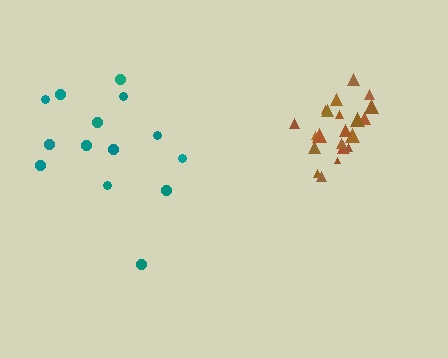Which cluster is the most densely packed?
Brown.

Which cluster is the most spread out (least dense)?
Teal.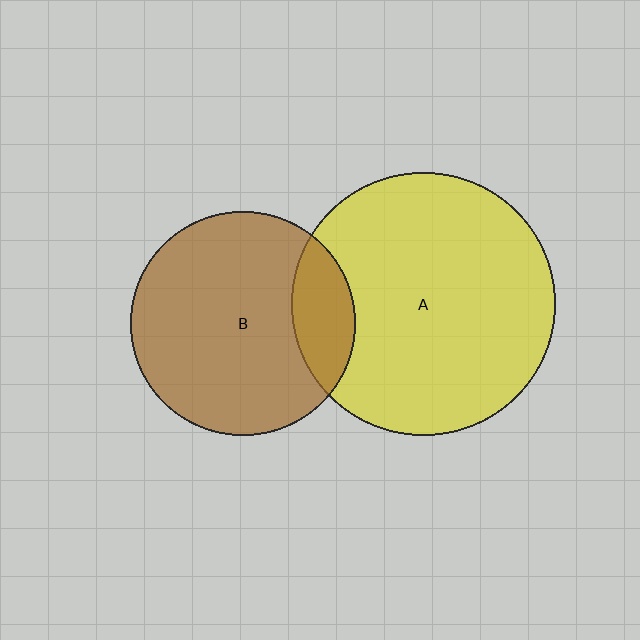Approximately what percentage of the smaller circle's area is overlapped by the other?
Approximately 20%.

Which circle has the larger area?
Circle A (yellow).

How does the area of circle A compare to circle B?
Approximately 1.4 times.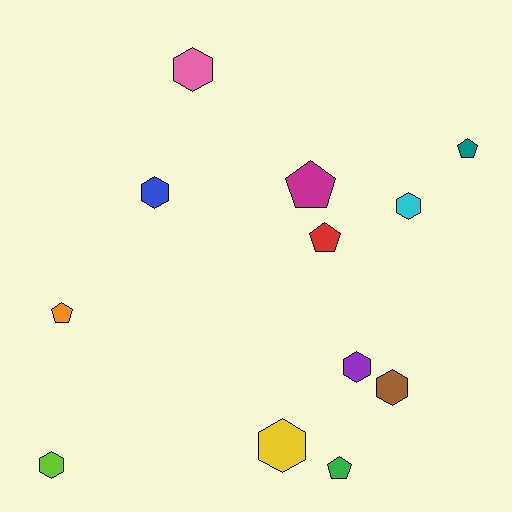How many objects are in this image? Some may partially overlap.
There are 12 objects.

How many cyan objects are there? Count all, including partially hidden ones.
There is 1 cyan object.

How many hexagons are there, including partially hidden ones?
There are 7 hexagons.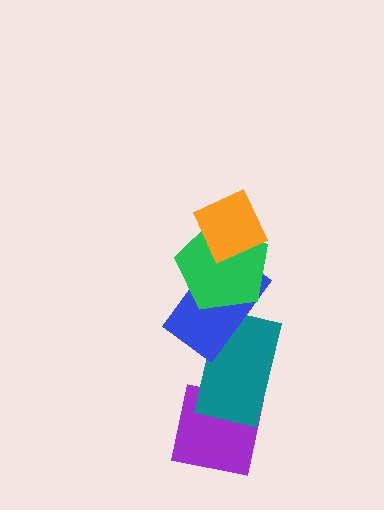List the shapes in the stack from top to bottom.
From top to bottom: the orange diamond, the green pentagon, the blue rectangle, the teal rectangle, the purple square.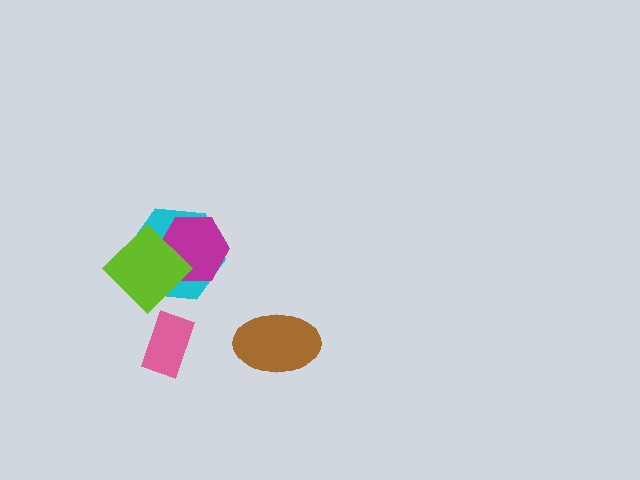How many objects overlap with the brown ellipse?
0 objects overlap with the brown ellipse.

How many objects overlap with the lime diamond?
2 objects overlap with the lime diamond.